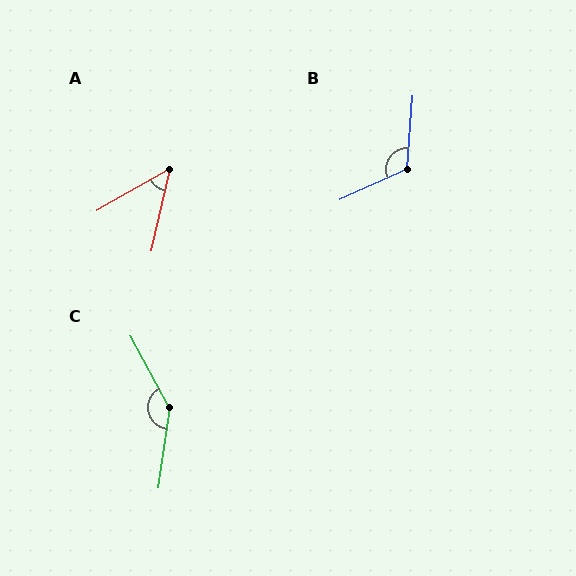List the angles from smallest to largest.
A (47°), B (118°), C (143°).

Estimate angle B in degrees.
Approximately 118 degrees.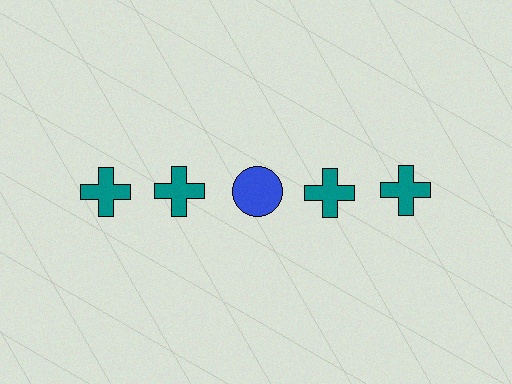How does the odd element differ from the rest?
It differs in both color (blue instead of teal) and shape (circle instead of cross).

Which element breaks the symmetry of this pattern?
The blue circle in the top row, center column breaks the symmetry. All other shapes are teal crosses.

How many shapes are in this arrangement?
There are 5 shapes arranged in a grid pattern.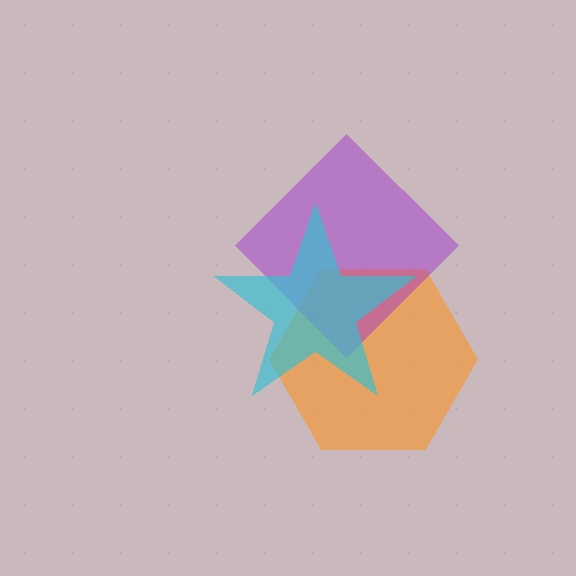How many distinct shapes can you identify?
There are 3 distinct shapes: an orange hexagon, a purple diamond, a cyan star.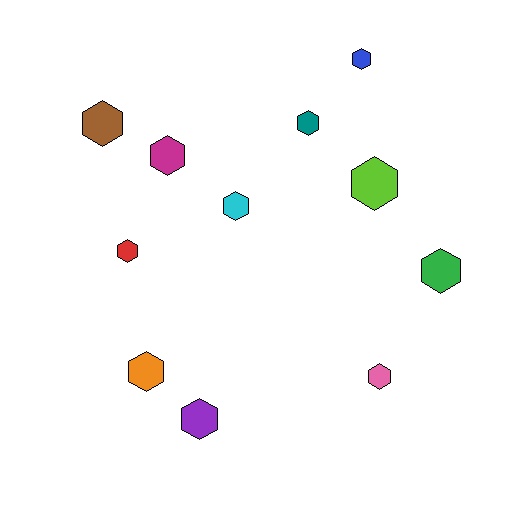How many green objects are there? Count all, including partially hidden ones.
There is 1 green object.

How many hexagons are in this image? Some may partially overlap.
There are 11 hexagons.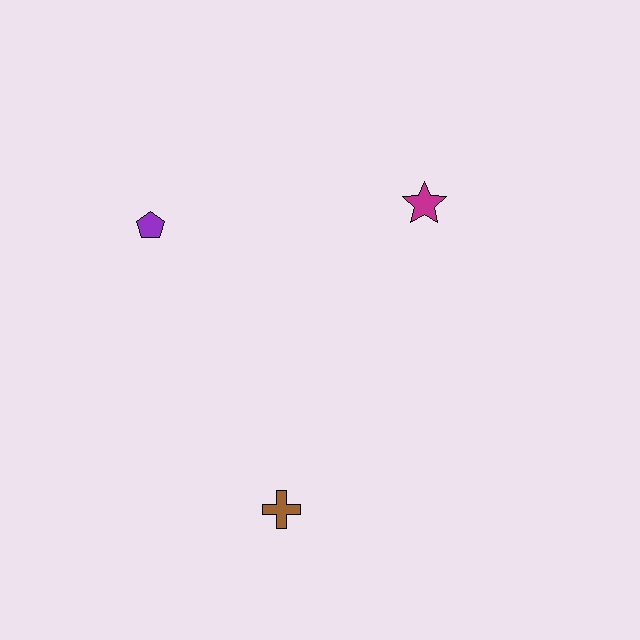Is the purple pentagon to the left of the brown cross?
Yes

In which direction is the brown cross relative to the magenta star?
The brown cross is below the magenta star.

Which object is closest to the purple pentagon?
The magenta star is closest to the purple pentagon.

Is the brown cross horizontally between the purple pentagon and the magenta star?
Yes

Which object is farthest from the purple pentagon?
The brown cross is farthest from the purple pentagon.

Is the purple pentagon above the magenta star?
No